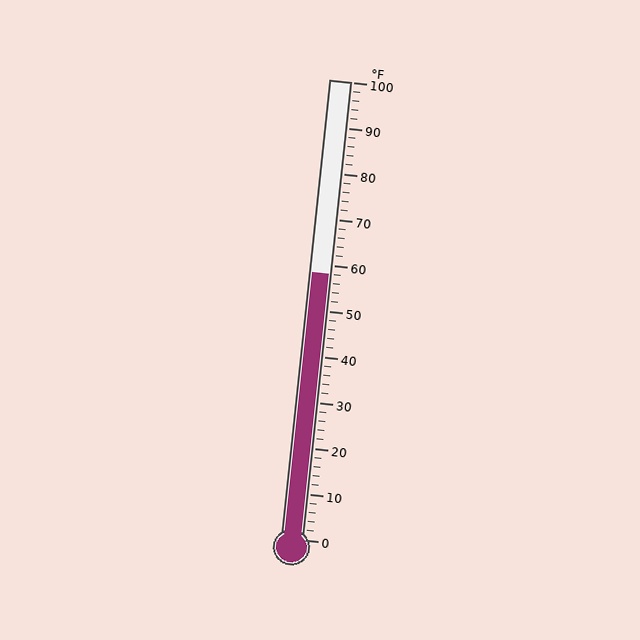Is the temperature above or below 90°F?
The temperature is below 90°F.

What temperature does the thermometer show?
The thermometer shows approximately 58°F.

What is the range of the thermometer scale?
The thermometer scale ranges from 0°F to 100°F.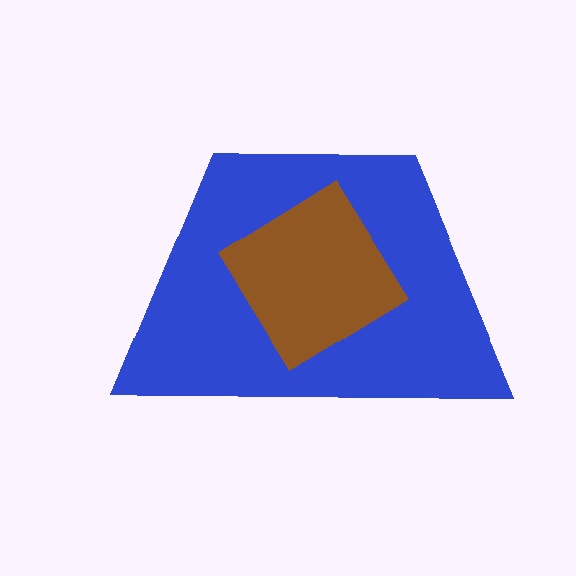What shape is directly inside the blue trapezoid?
The brown diamond.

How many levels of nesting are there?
2.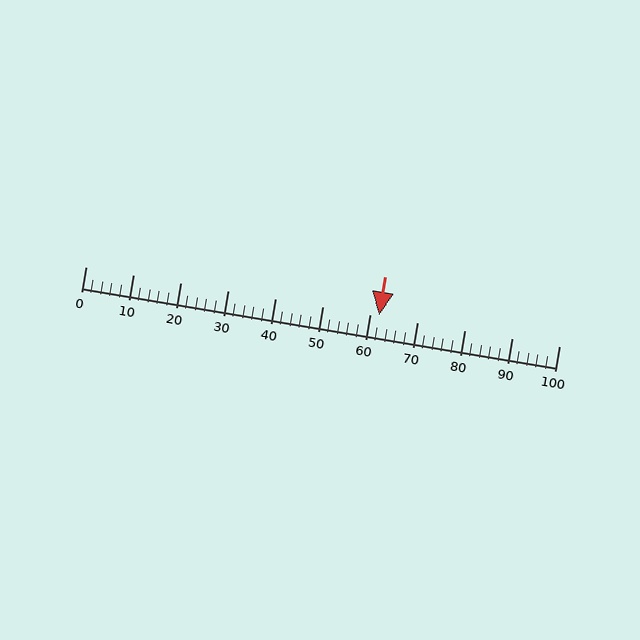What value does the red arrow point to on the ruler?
The red arrow points to approximately 62.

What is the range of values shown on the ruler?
The ruler shows values from 0 to 100.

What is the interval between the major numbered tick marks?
The major tick marks are spaced 10 units apart.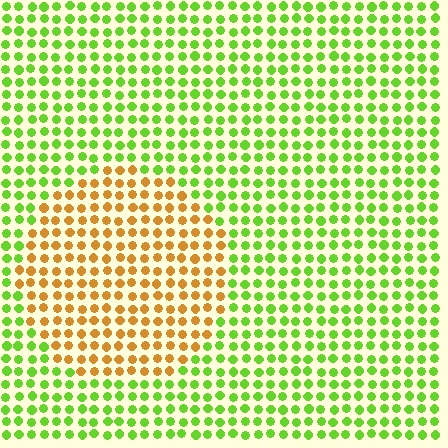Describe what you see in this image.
The image is filled with small lime elements in a uniform arrangement. A circle-shaped region is visible where the elements are tinted to a slightly different hue, forming a subtle color boundary.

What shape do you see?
I see a circle.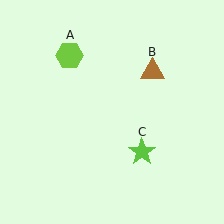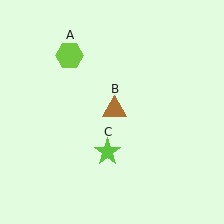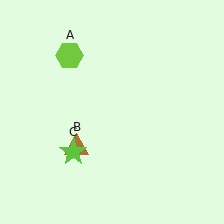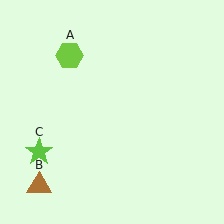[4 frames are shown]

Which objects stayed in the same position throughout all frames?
Lime hexagon (object A) remained stationary.